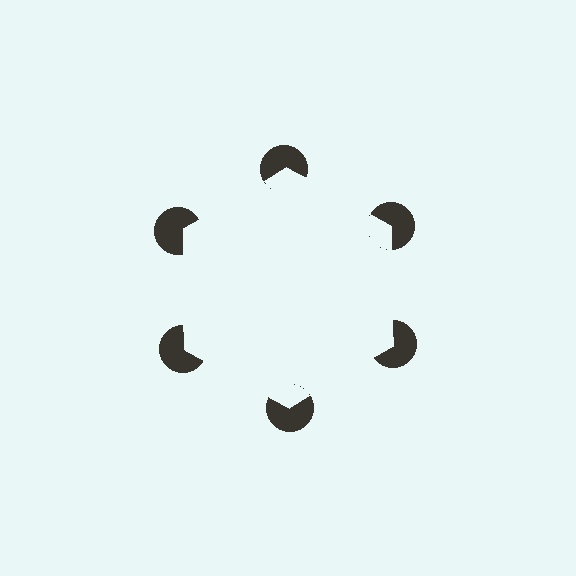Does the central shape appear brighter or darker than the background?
It typically appears slightly brighter than the background, even though no actual brightness change is drawn.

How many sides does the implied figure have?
6 sides.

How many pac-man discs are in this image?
There are 6 — one at each vertex of the illusory hexagon.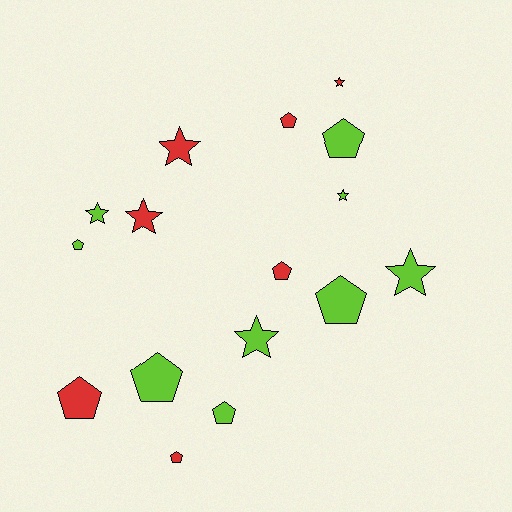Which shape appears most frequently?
Pentagon, with 9 objects.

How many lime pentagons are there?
There are 5 lime pentagons.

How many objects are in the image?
There are 16 objects.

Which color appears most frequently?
Lime, with 9 objects.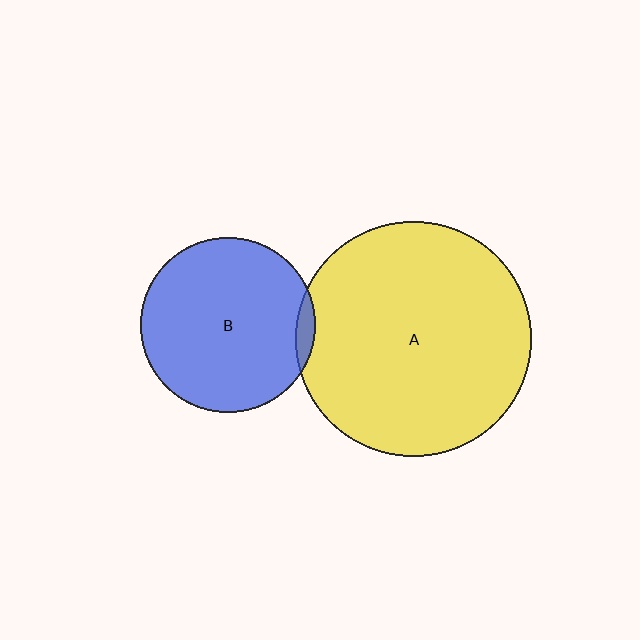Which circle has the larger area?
Circle A (yellow).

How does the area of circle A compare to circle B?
Approximately 1.8 times.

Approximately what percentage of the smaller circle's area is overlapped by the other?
Approximately 5%.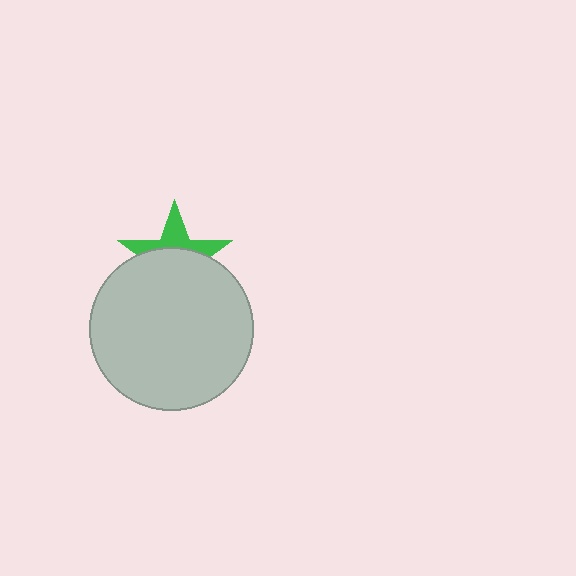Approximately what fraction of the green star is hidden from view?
Roughly 61% of the green star is hidden behind the light gray circle.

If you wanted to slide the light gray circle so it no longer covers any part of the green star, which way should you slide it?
Slide it down — that is the most direct way to separate the two shapes.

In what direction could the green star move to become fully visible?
The green star could move up. That would shift it out from behind the light gray circle entirely.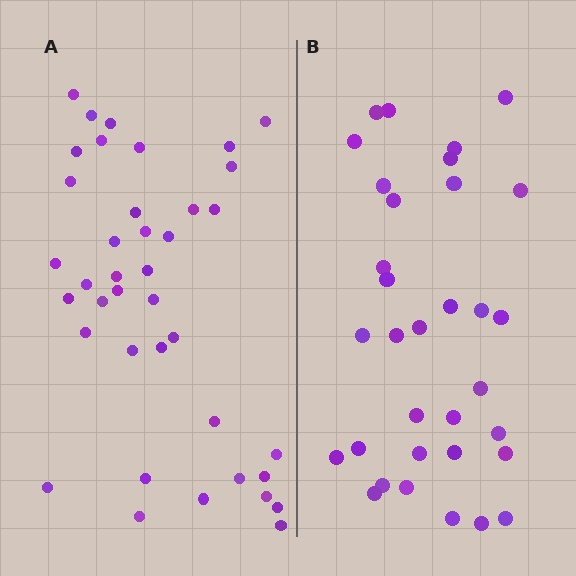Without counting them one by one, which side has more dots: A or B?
Region A (the left region) has more dots.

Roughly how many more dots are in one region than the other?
Region A has about 6 more dots than region B.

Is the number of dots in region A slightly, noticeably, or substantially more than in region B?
Region A has only slightly more — the two regions are fairly close. The ratio is roughly 1.2 to 1.